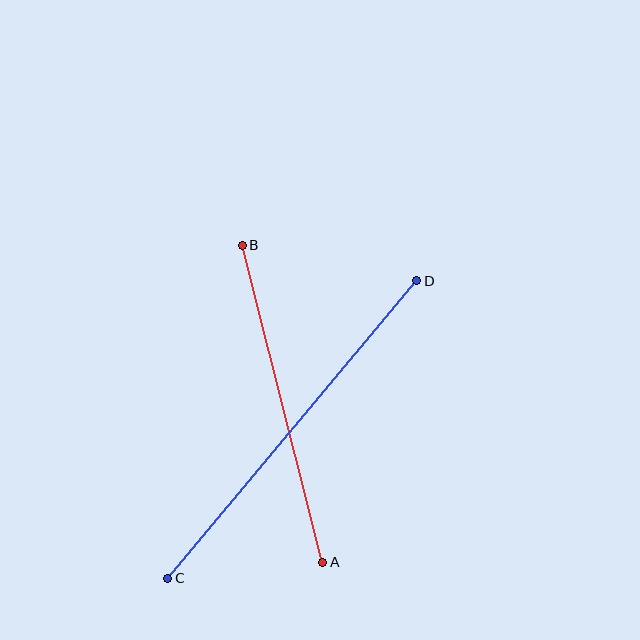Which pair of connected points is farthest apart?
Points C and D are farthest apart.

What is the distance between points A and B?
The distance is approximately 327 pixels.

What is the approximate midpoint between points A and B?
The midpoint is at approximately (282, 404) pixels.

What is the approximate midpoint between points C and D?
The midpoint is at approximately (292, 429) pixels.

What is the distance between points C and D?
The distance is approximately 388 pixels.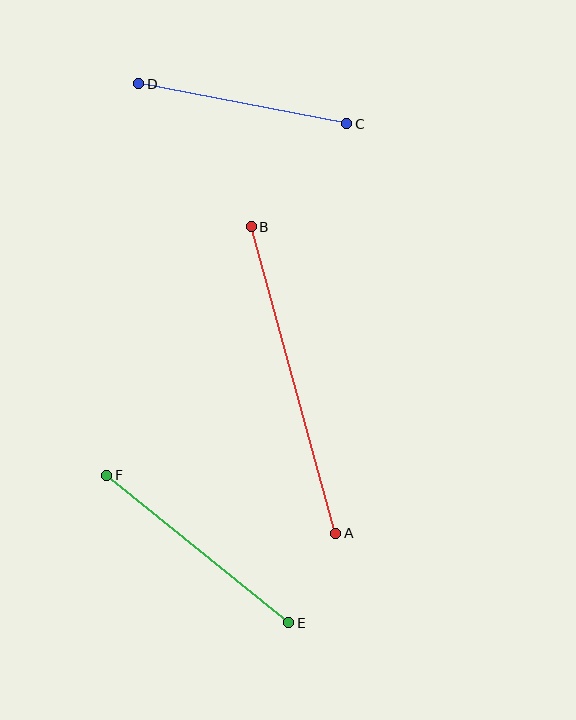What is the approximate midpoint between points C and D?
The midpoint is at approximately (243, 104) pixels.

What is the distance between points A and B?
The distance is approximately 318 pixels.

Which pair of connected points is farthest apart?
Points A and B are farthest apart.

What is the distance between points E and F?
The distance is approximately 234 pixels.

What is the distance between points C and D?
The distance is approximately 212 pixels.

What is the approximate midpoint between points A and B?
The midpoint is at approximately (294, 380) pixels.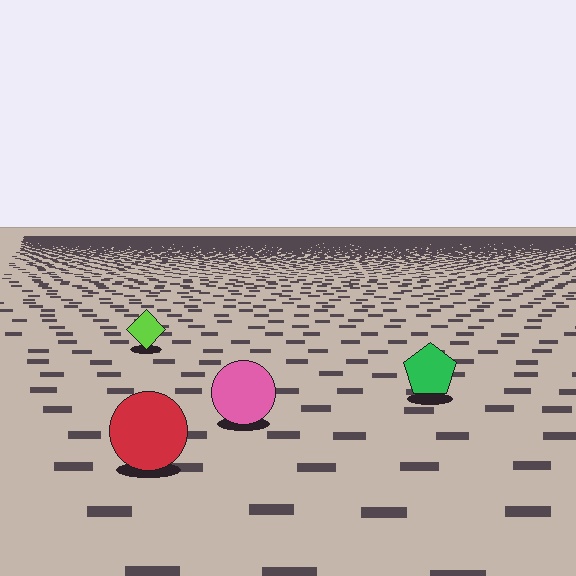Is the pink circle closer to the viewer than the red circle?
No. The red circle is closer — you can tell from the texture gradient: the ground texture is coarser near it.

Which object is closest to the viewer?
The red circle is closest. The texture marks near it are larger and more spread out.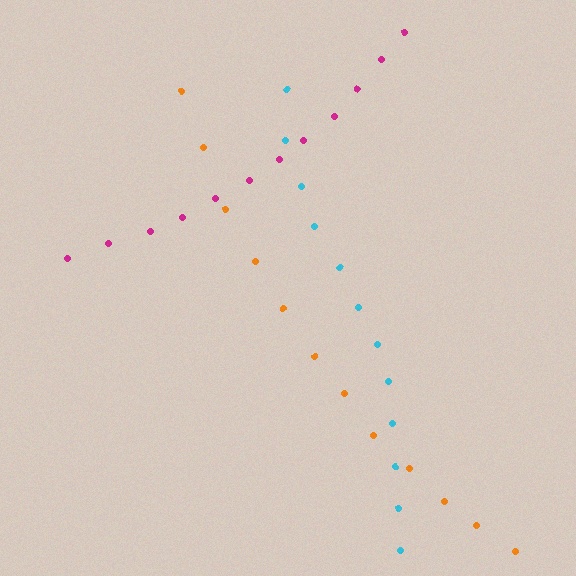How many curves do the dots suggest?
There are 3 distinct paths.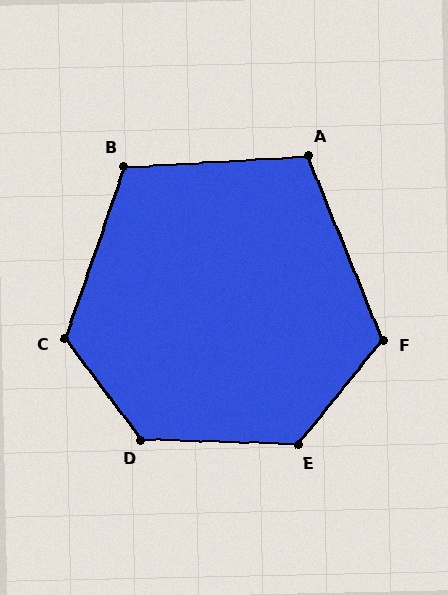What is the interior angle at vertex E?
Approximately 127 degrees (obtuse).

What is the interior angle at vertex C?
Approximately 124 degrees (obtuse).